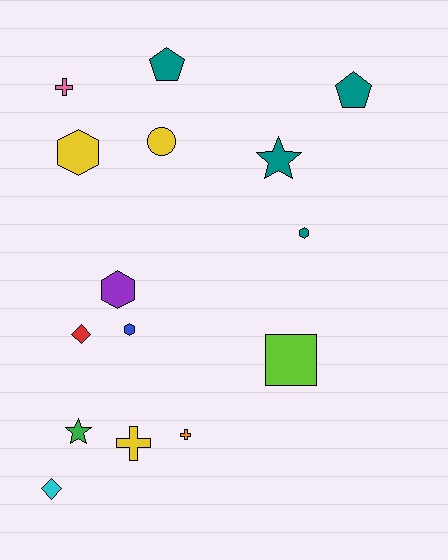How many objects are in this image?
There are 15 objects.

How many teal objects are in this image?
There are 4 teal objects.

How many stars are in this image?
There are 2 stars.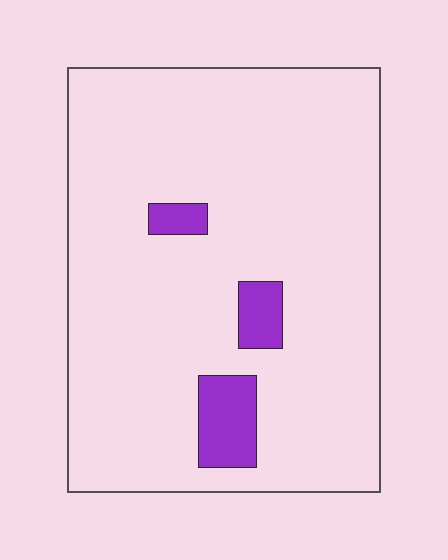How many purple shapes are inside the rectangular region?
3.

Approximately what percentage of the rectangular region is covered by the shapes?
Approximately 10%.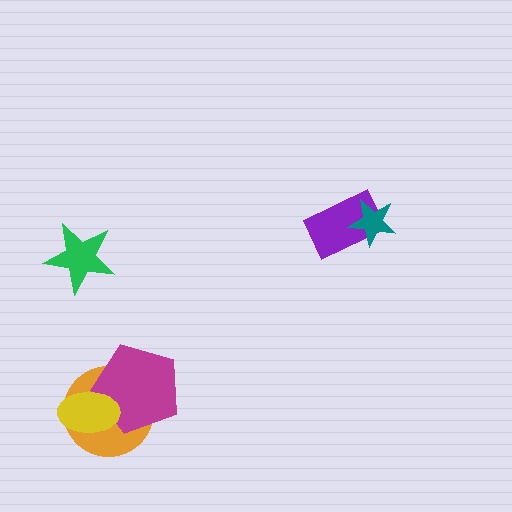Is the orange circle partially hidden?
Yes, it is partially covered by another shape.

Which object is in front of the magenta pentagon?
The yellow ellipse is in front of the magenta pentagon.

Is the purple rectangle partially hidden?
Yes, it is partially covered by another shape.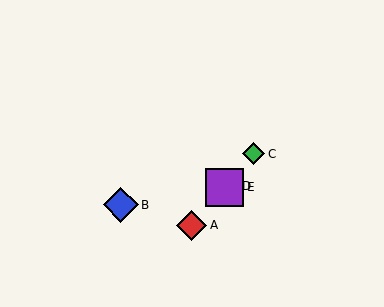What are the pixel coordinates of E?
Object E is at (225, 187).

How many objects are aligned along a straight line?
4 objects (A, C, D, E) are aligned along a straight line.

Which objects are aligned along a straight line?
Objects A, C, D, E are aligned along a straight line.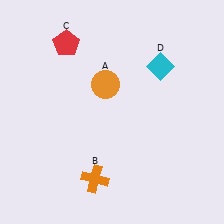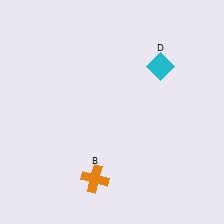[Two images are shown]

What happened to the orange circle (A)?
The orange circle (A) was removed in Image 2. It was in the top-left area of Image 1.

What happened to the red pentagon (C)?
The red pentagon (C) was removed in Image 2. It was in the top-left area of Image 1.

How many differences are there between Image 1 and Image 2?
There are 2 differences between the two images.